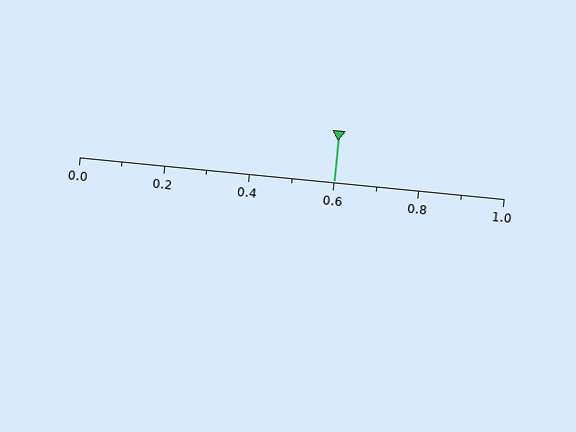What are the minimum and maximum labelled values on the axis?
The axis runs from 0.0 to 1.0.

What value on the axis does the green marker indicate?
The marker indicates approximately 0.6.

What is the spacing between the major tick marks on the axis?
The major ticks are spaced 0.2 apart.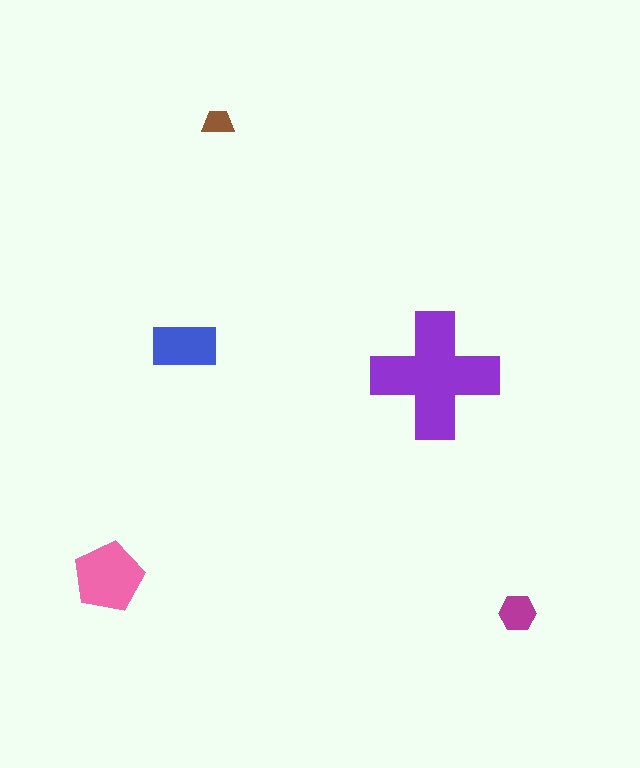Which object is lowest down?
The magenta hexagon is bottommost.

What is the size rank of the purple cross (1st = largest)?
1st.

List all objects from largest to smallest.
The purple cross, the pink pentagon, the blue rectangle, the magenta hexagon, the brown trapezoid.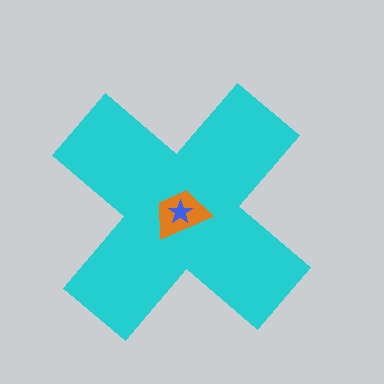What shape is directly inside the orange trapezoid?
The blue star.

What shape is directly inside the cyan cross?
The orange trapezoid.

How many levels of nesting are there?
3.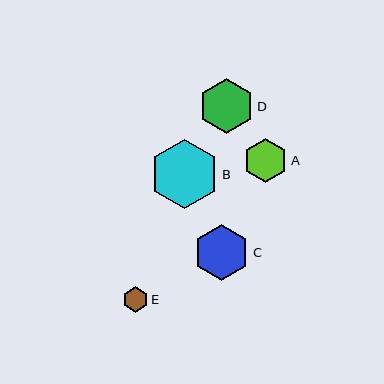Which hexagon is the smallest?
Hexagon E is the smallest with a size of approximately 25 pixels.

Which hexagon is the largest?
Hexagon B is the largest with a size of approximately 69 pixels.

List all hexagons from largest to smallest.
From largest to smallest: B, C, D, A, E.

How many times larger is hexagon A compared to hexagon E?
Hexagon A is approximately 1.8 times the size of hexagon E.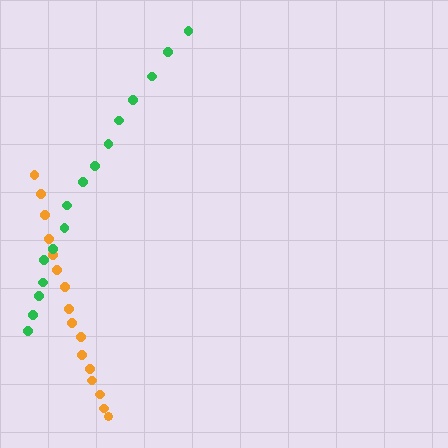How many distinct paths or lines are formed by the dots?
There are 2 distinct paths.